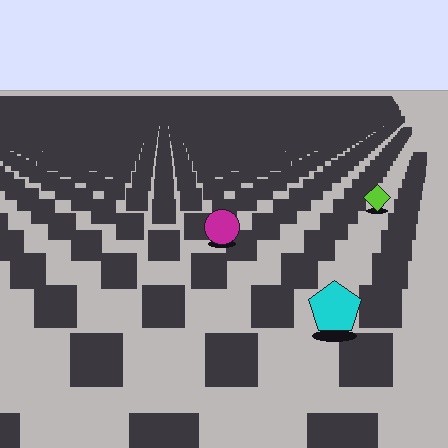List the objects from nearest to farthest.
From nearest to farthest: the cyan pentagon, the magenta circle, the lime diamond.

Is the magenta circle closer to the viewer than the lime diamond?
Yes. The magenta circle is closer — you can tell from the texture gradient: the ground texture is coarser near it.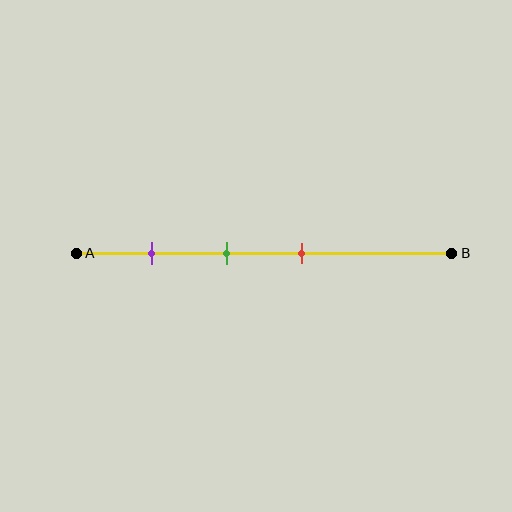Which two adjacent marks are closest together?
The green and red marks are the closest adjacent pair.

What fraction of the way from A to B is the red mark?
The red mark is approximately 60% (0.6) of the way from A to B.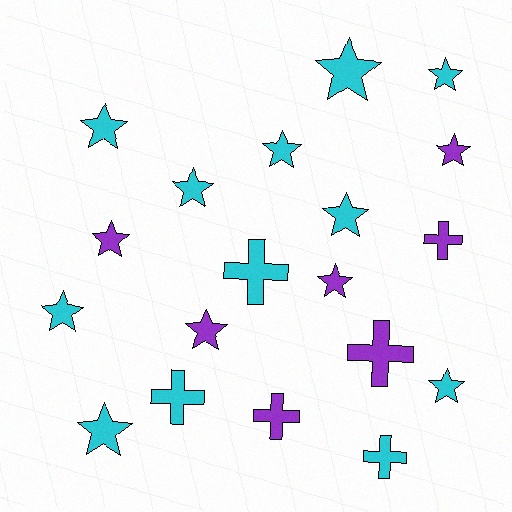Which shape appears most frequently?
Star, with 13 objects.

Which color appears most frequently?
Cyan, with 12 objects.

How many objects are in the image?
There are 19 objects.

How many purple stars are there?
There are 4 purple stars.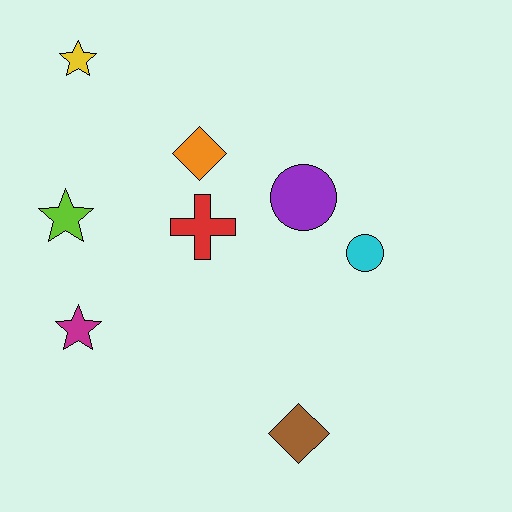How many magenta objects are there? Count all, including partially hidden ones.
There is 1 magenta object.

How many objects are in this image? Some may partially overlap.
There are 8 objects.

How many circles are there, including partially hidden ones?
There are 2 circles.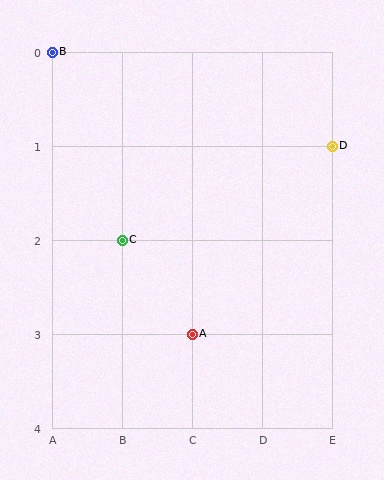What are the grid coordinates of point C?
Point C is at grid coordinates (B, 2).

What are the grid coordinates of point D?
Point D is at grid coordinates (E, 1).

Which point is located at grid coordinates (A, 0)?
Point B is at (A, 0).